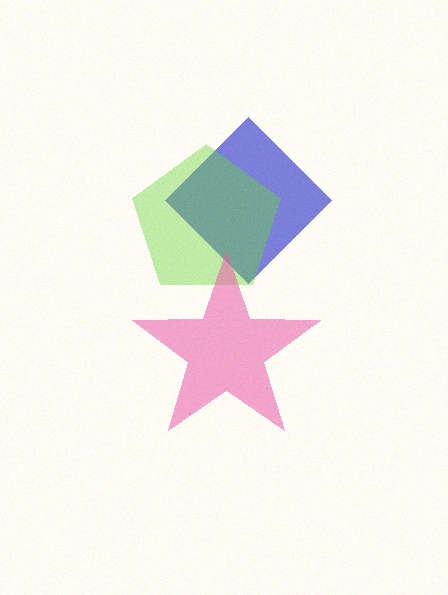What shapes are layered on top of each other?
The layered shapes are: a blue diamond, a lime pentagon, a pink star.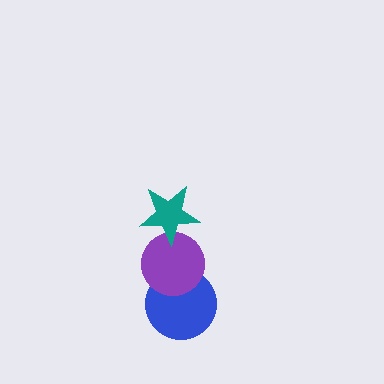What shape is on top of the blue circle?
The purple circle is on top of the blue circle.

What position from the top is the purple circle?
The purple circle is 2nd from the top.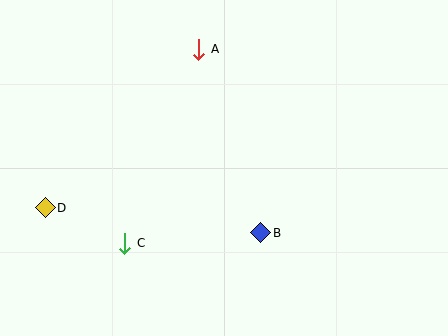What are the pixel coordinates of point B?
Point B is at (261, 233).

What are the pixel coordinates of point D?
Point D is at (45, 208).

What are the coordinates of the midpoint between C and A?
The midpoint between C and A is at (162, 146).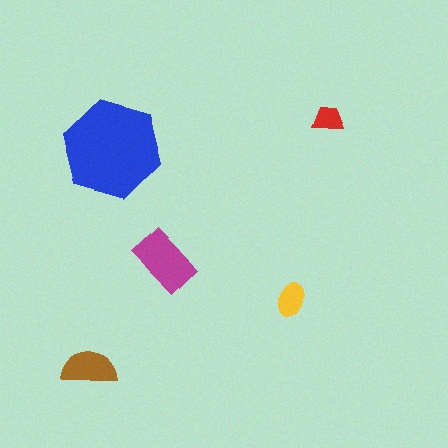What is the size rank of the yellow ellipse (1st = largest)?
4th.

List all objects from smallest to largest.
The red trapezoid, the yellow ellipse, the brown semicircle, the magenta rectangle, the blue hexagon.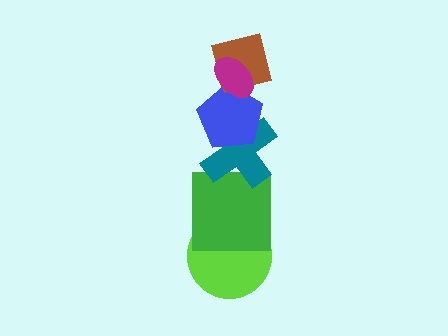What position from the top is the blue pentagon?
The blue pentagon is 3rd from the top.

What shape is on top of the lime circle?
The green square is on top of the lime circle.